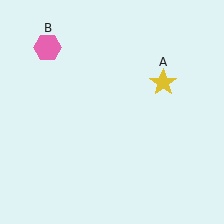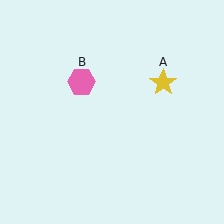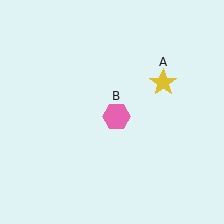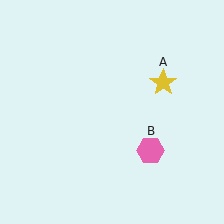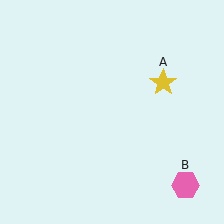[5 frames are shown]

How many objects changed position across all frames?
1 object changed position: pink hexagon (object B).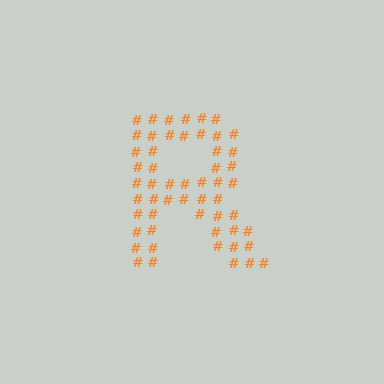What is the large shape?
The large shape is the letter R.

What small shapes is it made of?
It is made of small hash symbols.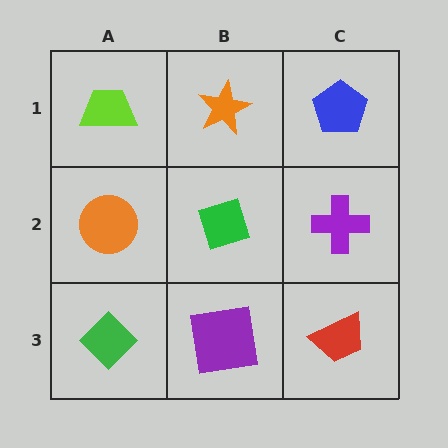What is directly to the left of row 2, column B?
An orange circle.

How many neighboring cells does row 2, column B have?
4.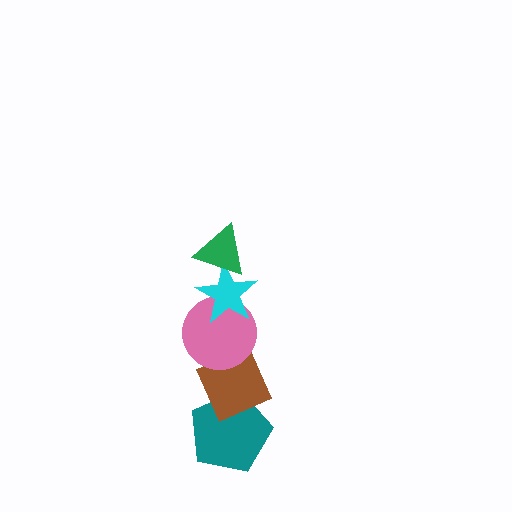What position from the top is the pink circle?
The pink circle is 3rd from the top.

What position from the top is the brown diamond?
The brown diamond is 4th from the top.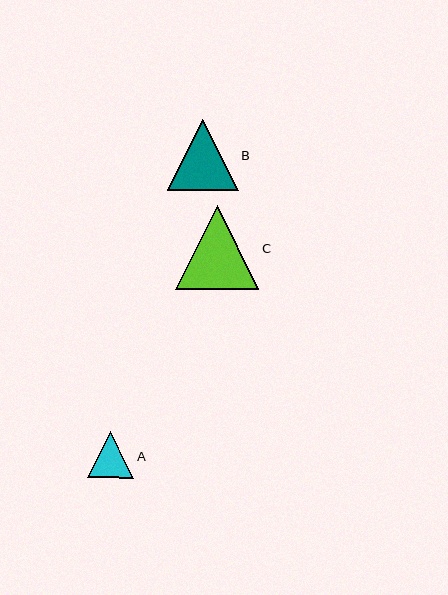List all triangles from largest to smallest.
From largest to smallest: C, B, A.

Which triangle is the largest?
Triangle C is the largest with a size of approximately 83 pixels.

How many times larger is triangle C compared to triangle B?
Triangle C is approximately 1.2 times the size of triangle B.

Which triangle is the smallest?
Triangle A is the smallest with a size of approximately 47 pixels.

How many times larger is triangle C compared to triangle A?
Triangle C is approximately 1.8 times the size of triangle A.